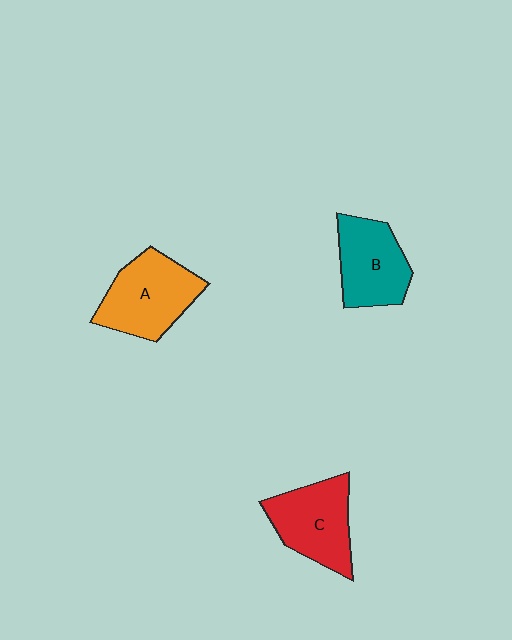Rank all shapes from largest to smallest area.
From largest to smallest: A (orange), C (red), B (teal).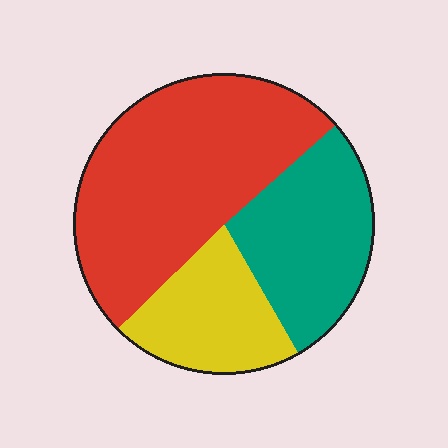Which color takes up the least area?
Yellow, at roughly 20%.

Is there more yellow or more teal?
Teal.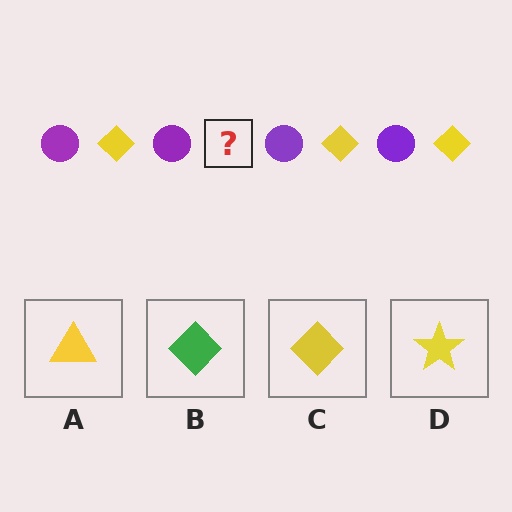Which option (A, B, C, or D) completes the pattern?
C.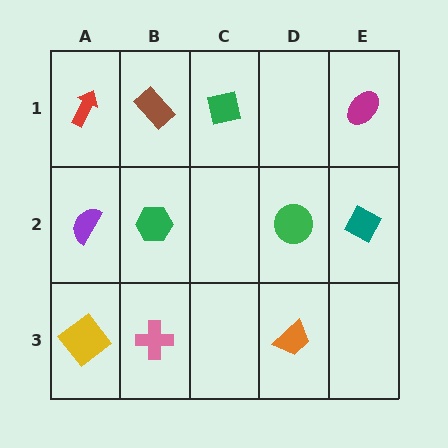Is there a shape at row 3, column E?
No, that cell is empty.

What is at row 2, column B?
A green hexagon.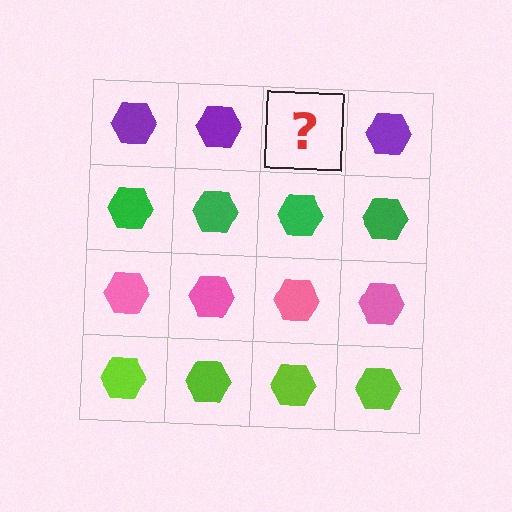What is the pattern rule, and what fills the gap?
The rule is that each row has a consistent color. The gap should be filled with a purple hexagon.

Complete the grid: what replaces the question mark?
The question mark should be replaced with a purple hexagon.